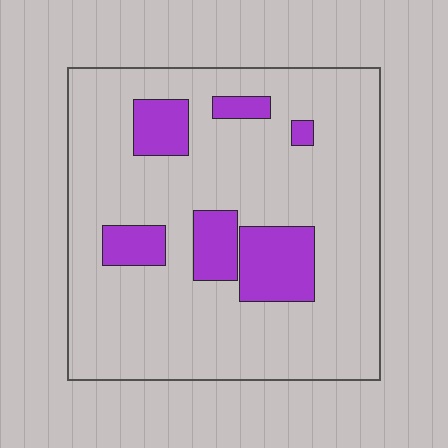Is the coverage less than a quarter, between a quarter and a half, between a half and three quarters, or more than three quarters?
Less than a quarter.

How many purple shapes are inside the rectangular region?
6.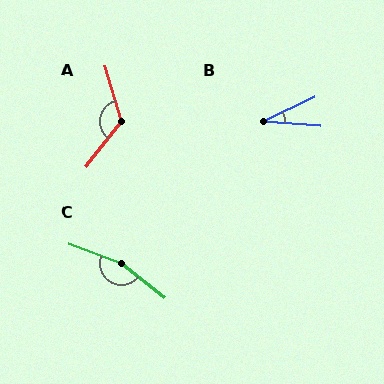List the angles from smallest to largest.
B (30°), A (126°), C (162°).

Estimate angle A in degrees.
Approximately 126 degrees.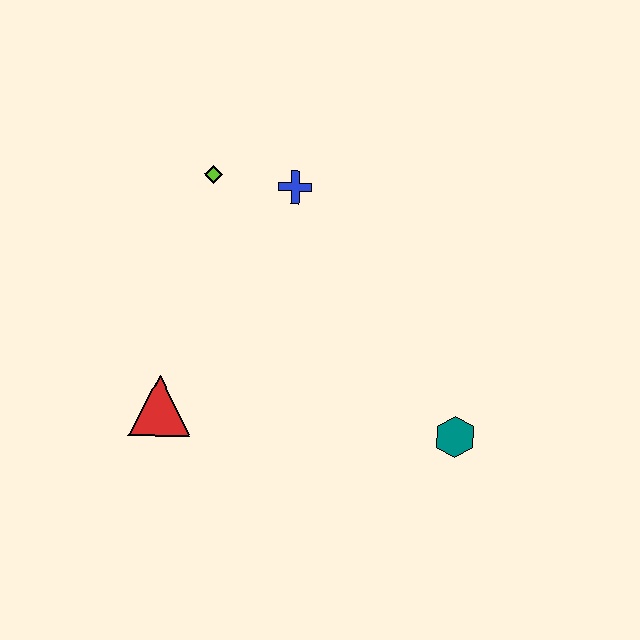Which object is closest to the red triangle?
The lime diamond is closest to the red triangle.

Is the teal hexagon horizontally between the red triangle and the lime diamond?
No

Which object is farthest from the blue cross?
The teal hexagon is farthest from the blue cross.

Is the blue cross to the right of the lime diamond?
Yes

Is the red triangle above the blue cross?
No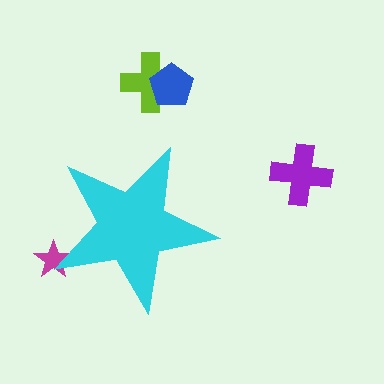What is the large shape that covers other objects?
A cyan star.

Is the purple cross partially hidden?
No, the purple cross is fully visible.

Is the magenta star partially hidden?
Yes, the magenta star is partially hidden behind the cyan star.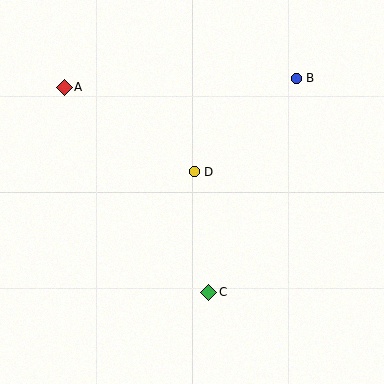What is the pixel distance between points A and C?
The distance between A and C is 251 pixels.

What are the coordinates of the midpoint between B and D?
The midpoint between B and D is at (245, 125).